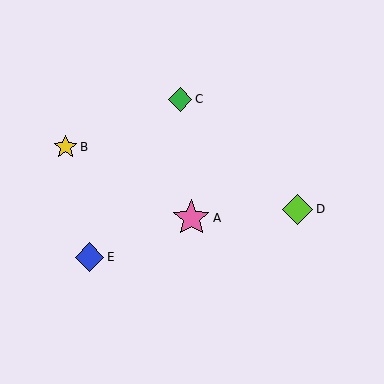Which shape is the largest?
The pink star (labeled A) is the largest.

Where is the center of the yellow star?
The center of the yellow star is at (66, 147).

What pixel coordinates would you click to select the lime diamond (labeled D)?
Click at (298, 209) to select the lime diamond D.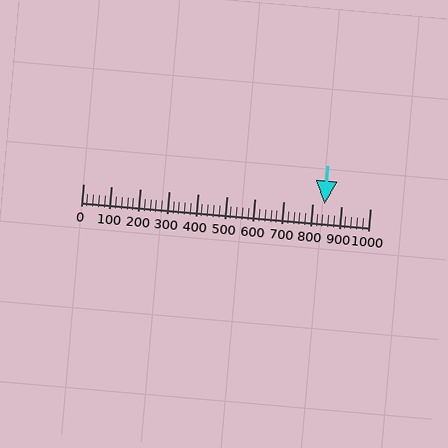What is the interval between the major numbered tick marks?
The major tick marks are spaced 100 units apart.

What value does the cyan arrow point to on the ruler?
The cyan arrow points to approximately 842.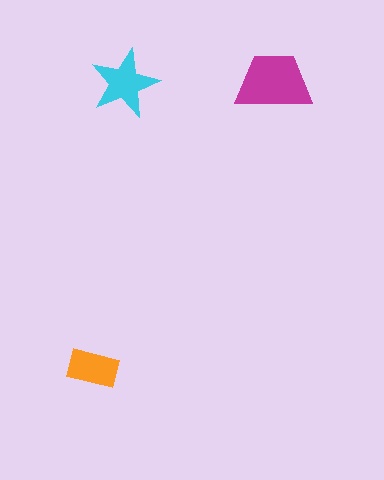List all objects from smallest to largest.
The orange rectangle, the cyan star, the magenta trapezoid.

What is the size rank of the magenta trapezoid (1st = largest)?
1st.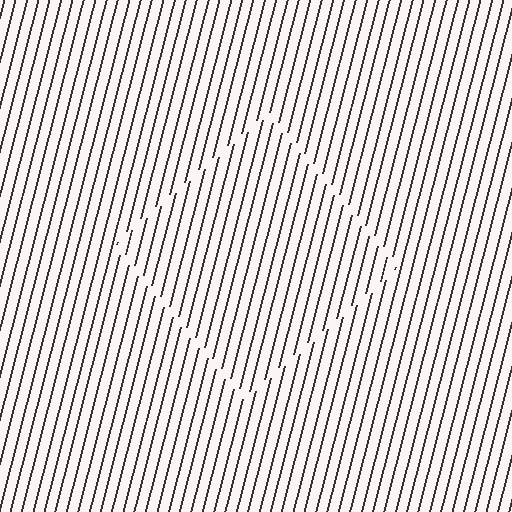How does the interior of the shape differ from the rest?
The interior of the shape contains the same grating, shifted by half a period — the contour is defined by the phase discontinuity where line-ends from the inner and outer gratings abut.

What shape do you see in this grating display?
An illusory square. The interior of the shape contains the same grating, shifted by half a period — the contour is defined by the phase discontinuity where line-ends from the inner and outer gratings abut.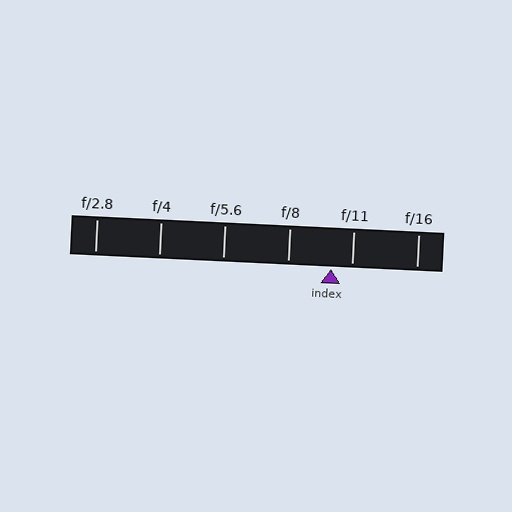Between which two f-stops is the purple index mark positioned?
The index mark is between f/8 and f/11.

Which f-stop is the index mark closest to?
The index mark is closest to f/11.